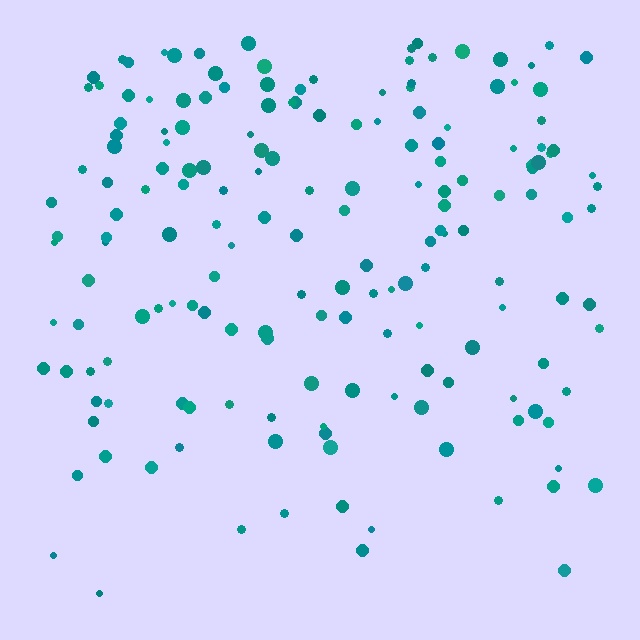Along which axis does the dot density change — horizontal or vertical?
Vertical.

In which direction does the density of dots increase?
From bottom to top, with the top side densest.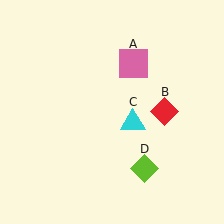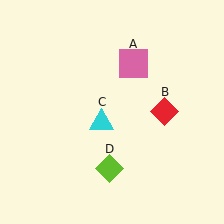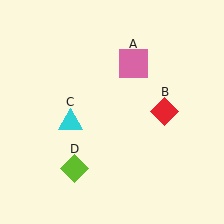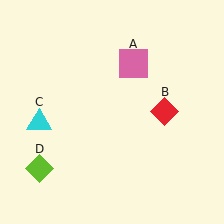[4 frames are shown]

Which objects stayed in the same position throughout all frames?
Pink square (object A) and red diamond (object B) remained stationary.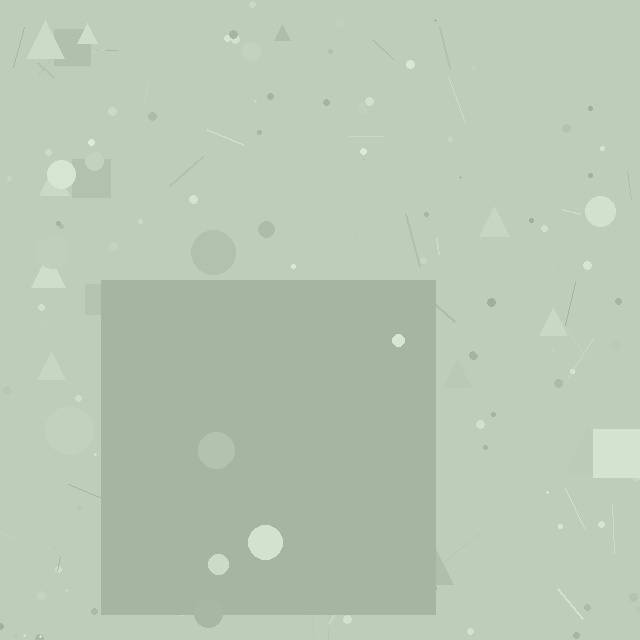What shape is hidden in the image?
A square is hidden in the image.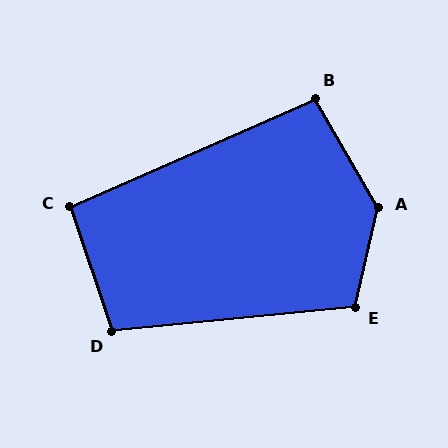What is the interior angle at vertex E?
Approximately 109 degrees (obtuse).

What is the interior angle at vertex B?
Approximately 96 degrees (obtuse).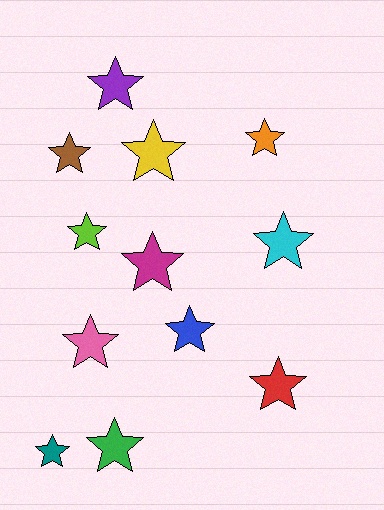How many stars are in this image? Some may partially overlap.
There are 12 stars.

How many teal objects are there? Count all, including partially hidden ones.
There is 1 teal object.